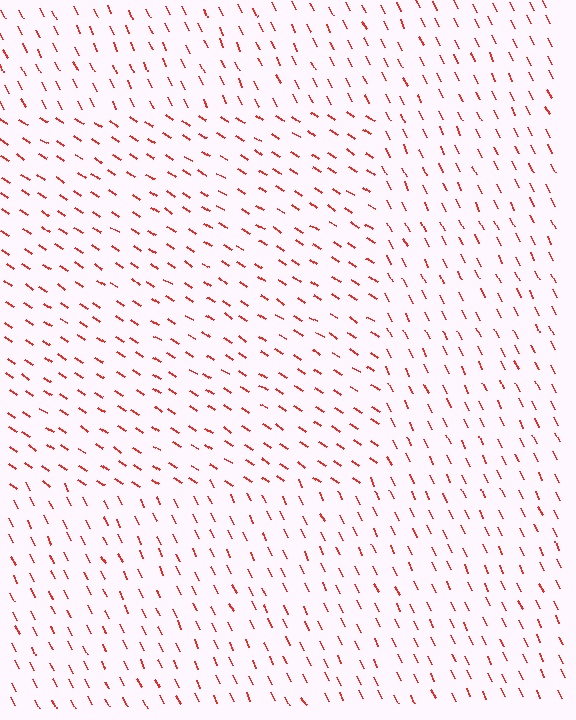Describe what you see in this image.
The image is filled with small red line segments. A rectangle region in the image has lines oriented differently from the surrounding lines, creating a visible texture boundary.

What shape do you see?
I see a rectangle.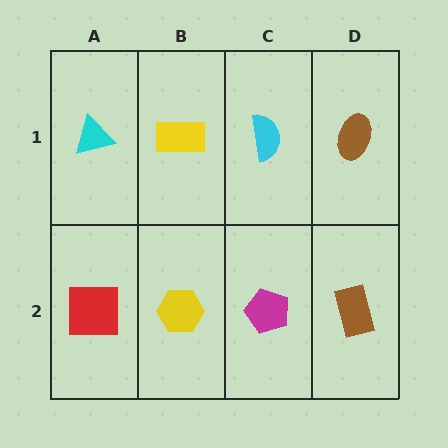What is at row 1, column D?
A brown ellipse.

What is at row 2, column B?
A yellow hexagon.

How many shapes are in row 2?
4 shapes.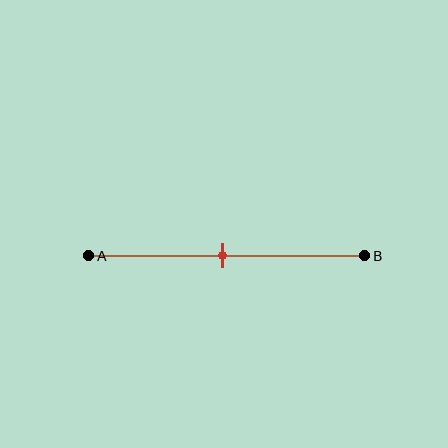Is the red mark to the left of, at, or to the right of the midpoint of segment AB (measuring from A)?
The red mark is approximately at the midpoint of segment AB.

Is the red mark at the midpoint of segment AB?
Yes, the mark is approximately at the midpoint.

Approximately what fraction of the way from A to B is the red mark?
The red mark is approximately 50% of the way from A to B.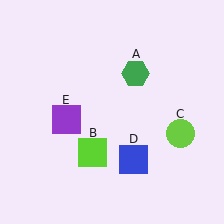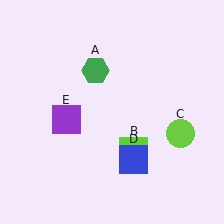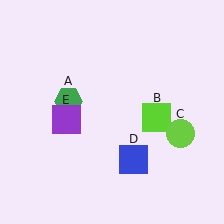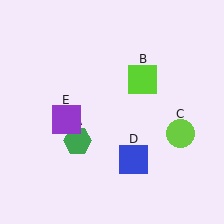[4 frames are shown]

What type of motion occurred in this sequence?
The green hexagon (object A), lime square (object B) rotated counterclockwise around the center of the scene.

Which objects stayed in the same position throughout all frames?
Lime circle (object C) and blue square (object D) and purple square (object E) remained stationary.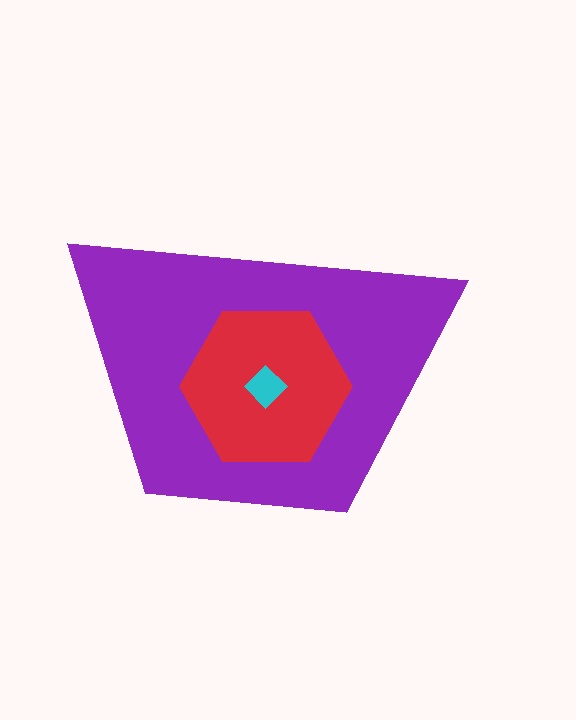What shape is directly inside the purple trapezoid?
The red hexagon.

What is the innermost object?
The cyan diamond.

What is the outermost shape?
The purple trapezoid.